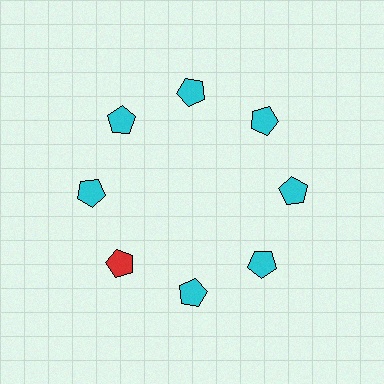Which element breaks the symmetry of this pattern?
The red pentagon at roughly the 8 o'clock position breaks the symmetry. All other shapes are cyan pentagons.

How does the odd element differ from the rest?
It has a different color: red instead of cyan.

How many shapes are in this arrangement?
There are 8 shapes arranged in a ring pattern.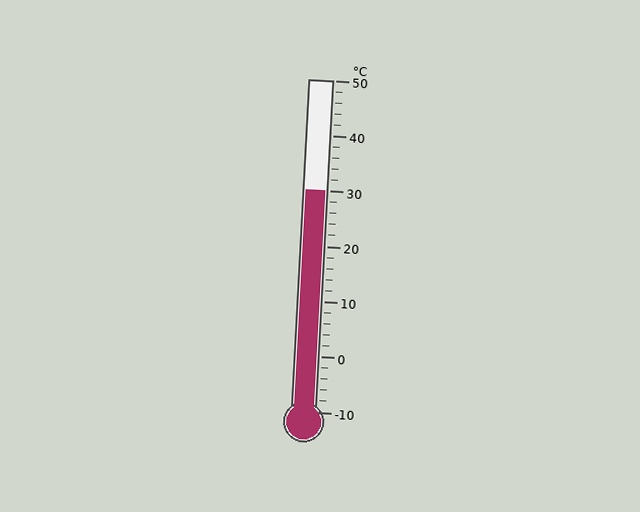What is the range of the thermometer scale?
The thermometer scale ranges from -10°C to 50°C.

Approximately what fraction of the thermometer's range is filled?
The thermometer is filled to approximately 65% of its range.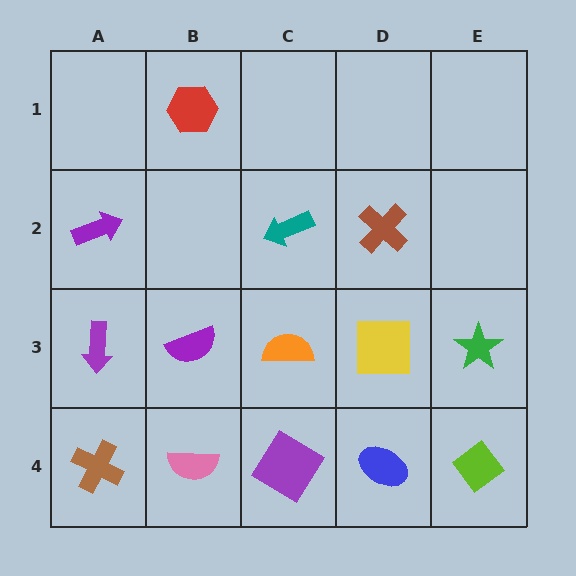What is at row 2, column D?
A brown cross.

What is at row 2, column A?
A purple arrow.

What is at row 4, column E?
A lime diamond.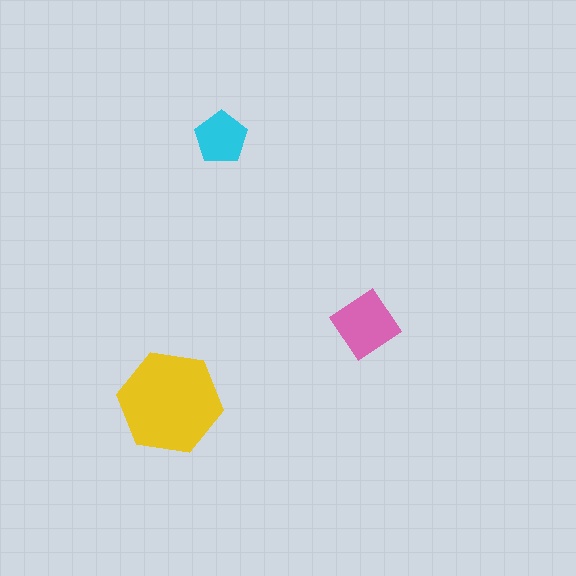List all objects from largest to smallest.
The yellow hexagon, the pink diamond, the cyan pentagon.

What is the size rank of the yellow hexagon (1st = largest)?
1st.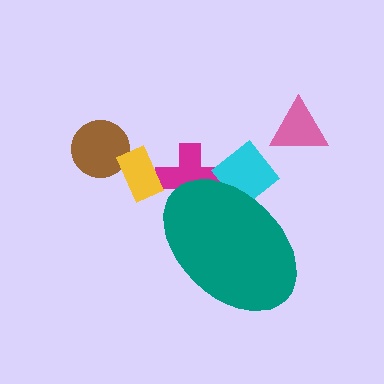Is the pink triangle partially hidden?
No, the pink triangle is fully visible.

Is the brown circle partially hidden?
No, the brown circle is fully visible.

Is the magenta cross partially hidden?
Yes, the magenta cross is partially hidden behind the teal ellipse.